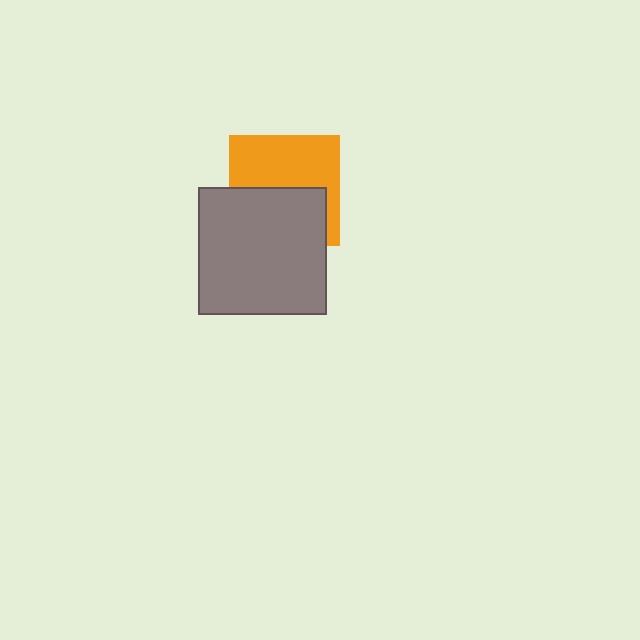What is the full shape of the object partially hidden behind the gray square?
The partially hidden object is an orange square.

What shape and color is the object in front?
The object in front is a gray square.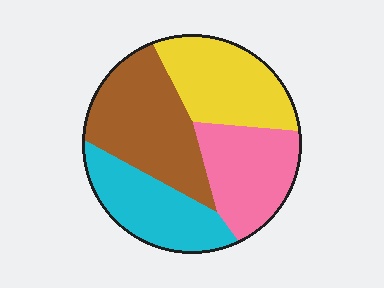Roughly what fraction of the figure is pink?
Pink covers around 25% of the figure.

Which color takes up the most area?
Brown, at roughly 30%.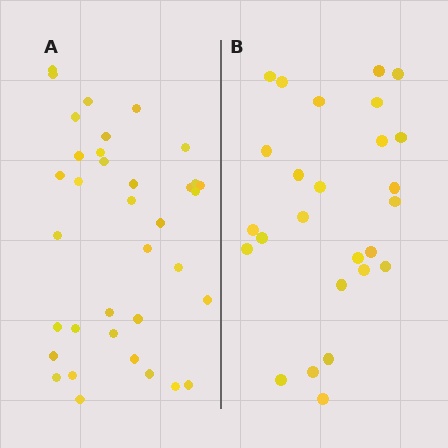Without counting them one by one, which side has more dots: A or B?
Region A (the left region) has more dots.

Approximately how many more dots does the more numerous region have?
Region A has roughly 10 or so more dots than region B.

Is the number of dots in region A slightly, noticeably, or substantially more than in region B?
Region A has noticeably more, but not dramatically so. The ratio is roughly 1.4 to 1.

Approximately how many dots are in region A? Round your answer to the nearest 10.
About 40 dots. (The exact count is 36, which rounds to 40.)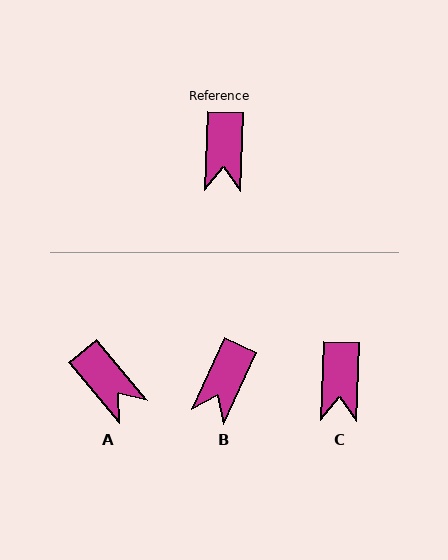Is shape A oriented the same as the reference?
No, it is off by about 42 degrees.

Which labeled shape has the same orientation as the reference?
C.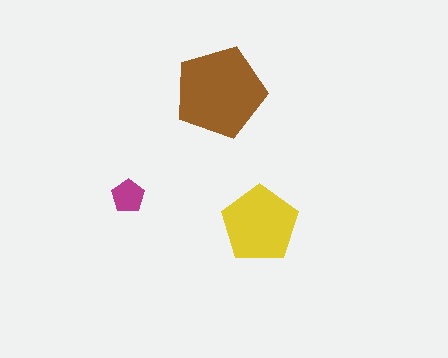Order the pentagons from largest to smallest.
the brown one, the yellow one, the magenta one.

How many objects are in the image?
There are 3 objects in the image.